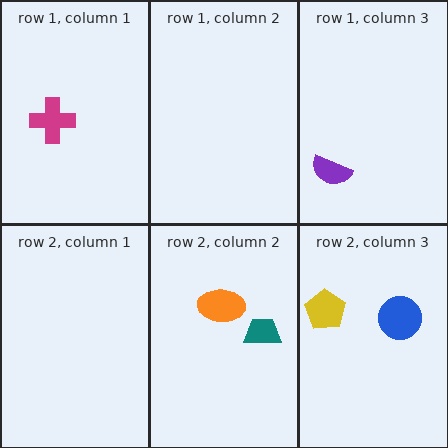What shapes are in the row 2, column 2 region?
The teal trapezoid, the orange ellipse.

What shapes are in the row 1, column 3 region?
The purple semicircle.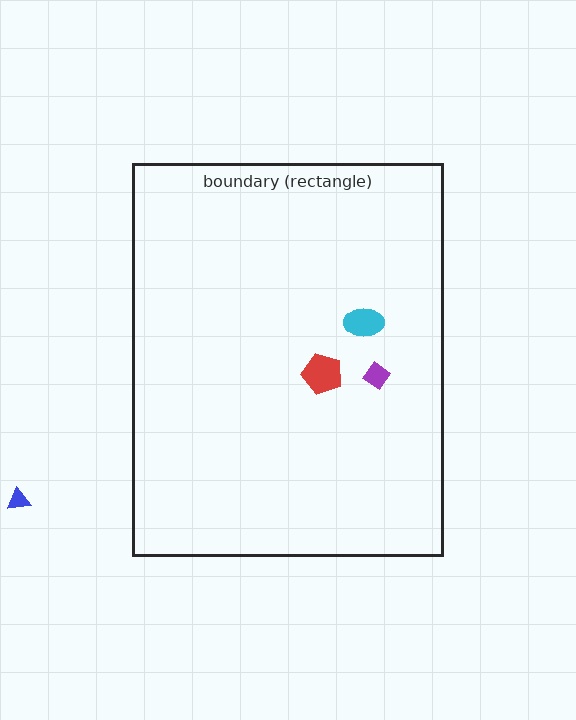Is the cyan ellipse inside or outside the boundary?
Inside.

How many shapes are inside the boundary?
3 inside, 1 outside.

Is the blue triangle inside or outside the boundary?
Outside.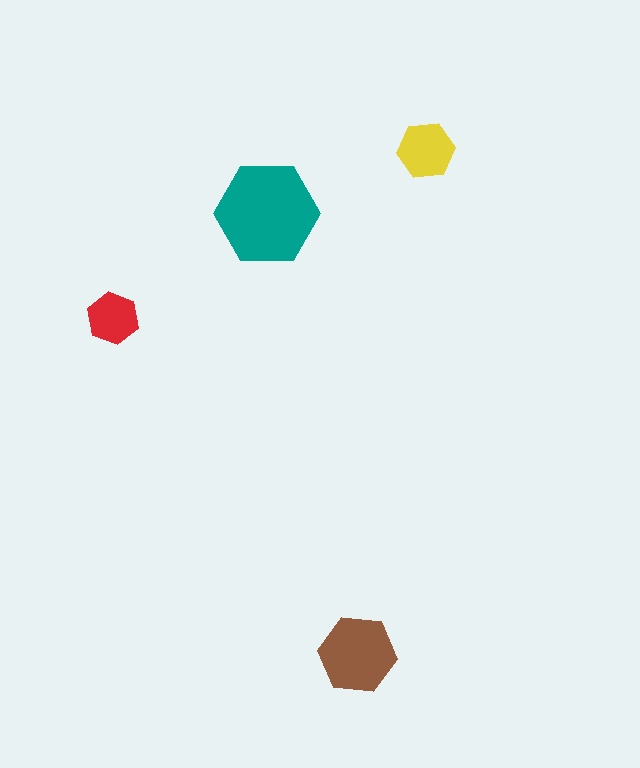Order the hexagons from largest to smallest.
the teal one, the brown one, the yellow one, the red one.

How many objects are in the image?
There are 4 objects in the image.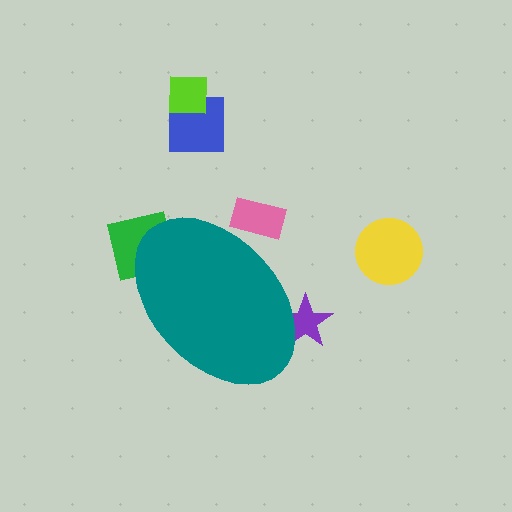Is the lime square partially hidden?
No, the lime square is fully visible.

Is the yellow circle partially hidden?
No, the yellow circle is fully visible.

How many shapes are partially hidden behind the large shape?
3 shapes are partially hidden.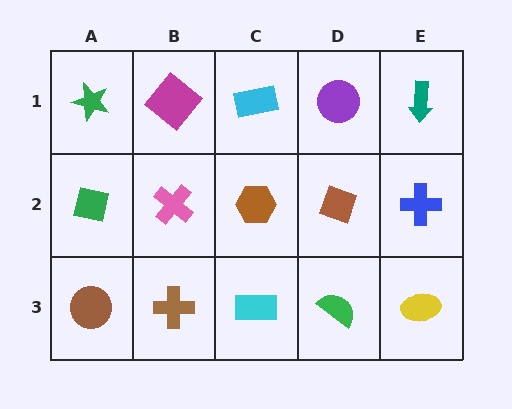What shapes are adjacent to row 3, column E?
A blue cross (row 2, column E), a green semicircle (row 3, column D).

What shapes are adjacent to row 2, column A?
A green star (row 1, column A), a brown circle (row 3, column A), a pink cross (row 2, column B).